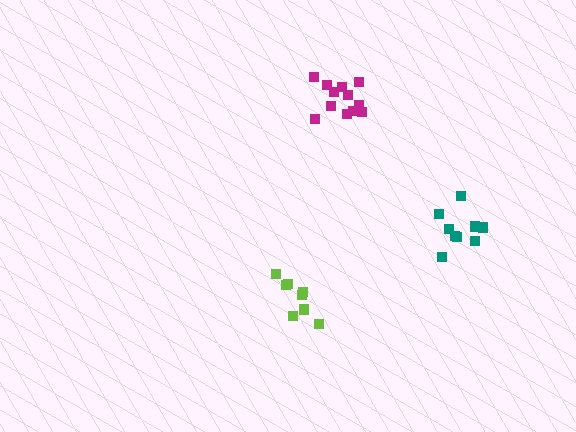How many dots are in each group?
Group 1: 8 dots, Group 2: 10 dots, Group 3: 12 dots (30 total).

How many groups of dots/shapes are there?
There are 3 groups.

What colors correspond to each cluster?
The clusters are colored: lime, teal, magenta.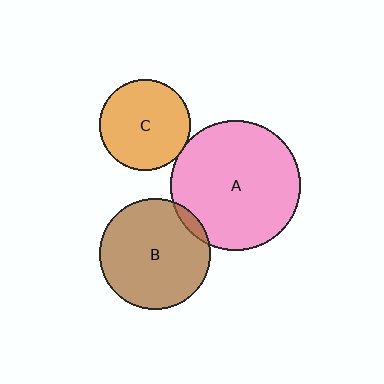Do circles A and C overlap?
Yes.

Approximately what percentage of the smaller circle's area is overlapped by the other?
Approximately 5%.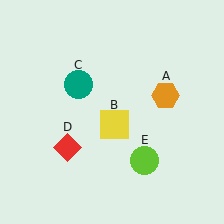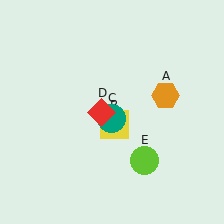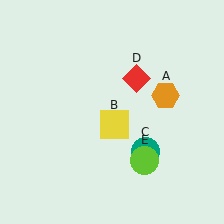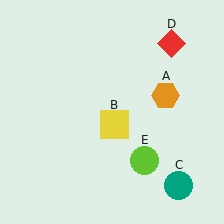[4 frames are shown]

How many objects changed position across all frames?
2 objects changed position: teal circle (object C), red diamond (object D).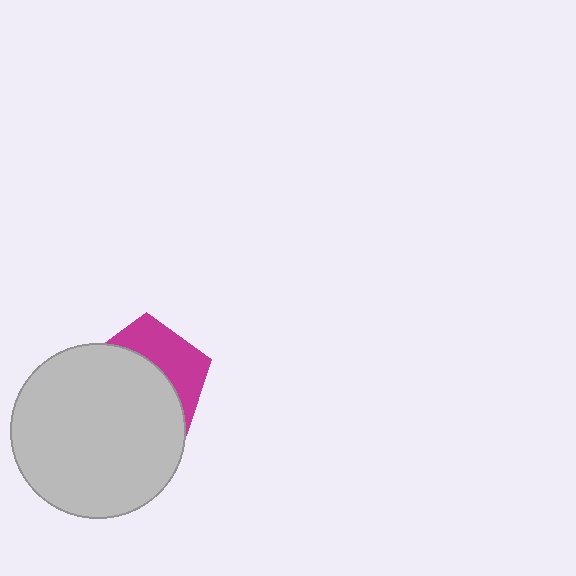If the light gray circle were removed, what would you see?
You would see the complete magenta pentagon.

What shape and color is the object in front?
The object in front is a light gray circle.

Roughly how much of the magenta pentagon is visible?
A small part of it is visible (roughly 38%).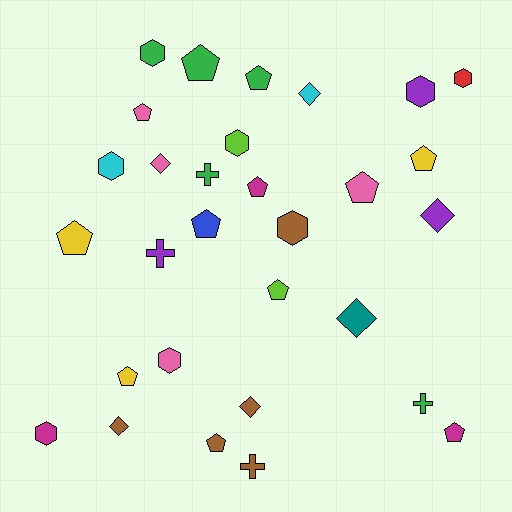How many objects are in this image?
There are 30 objects.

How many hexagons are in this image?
There are 8 hexagons.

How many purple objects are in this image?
There are 3 purple objects.